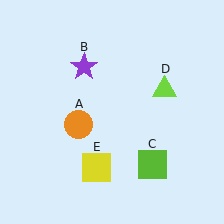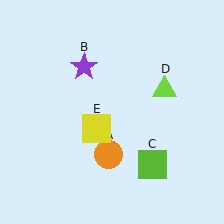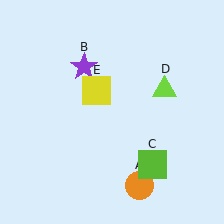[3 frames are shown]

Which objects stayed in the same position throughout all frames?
Purple star (object B) and lime square (object C) and lime triangle (object D) remained stationary.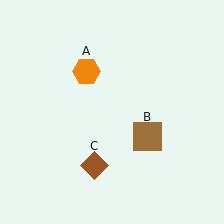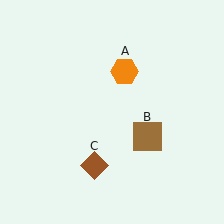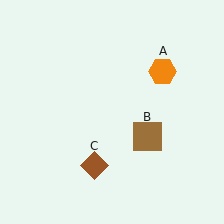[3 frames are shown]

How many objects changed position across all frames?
1 object changed position: orange hexagon (object A).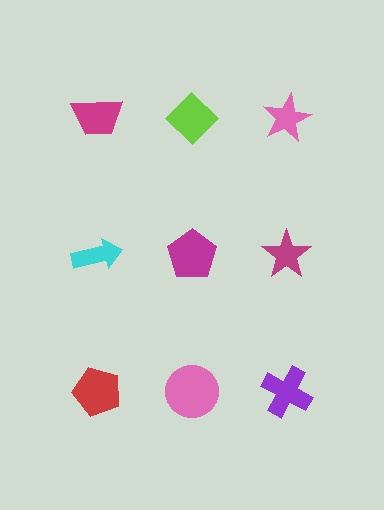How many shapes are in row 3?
3 shapes.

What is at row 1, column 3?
A pink star.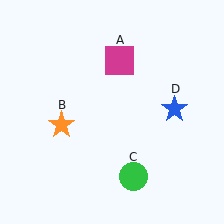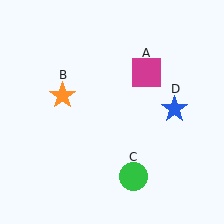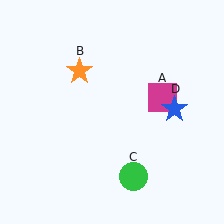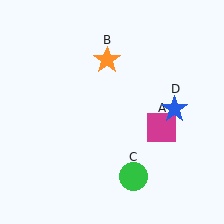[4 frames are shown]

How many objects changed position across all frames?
2 objects changed position: magenta square (object A), orange star (object B).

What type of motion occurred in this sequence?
The magenta square (object A), orange star (object B) rotated clockwise around the center of the scene.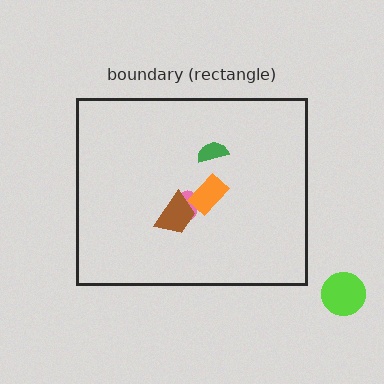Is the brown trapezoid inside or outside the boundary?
Inside.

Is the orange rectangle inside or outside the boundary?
Inside.